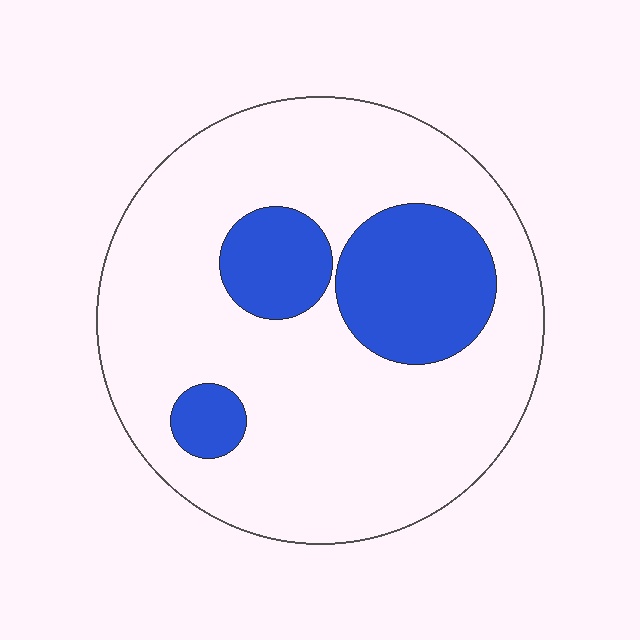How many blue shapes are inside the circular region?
3.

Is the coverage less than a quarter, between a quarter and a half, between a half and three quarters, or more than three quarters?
Less than a quarter.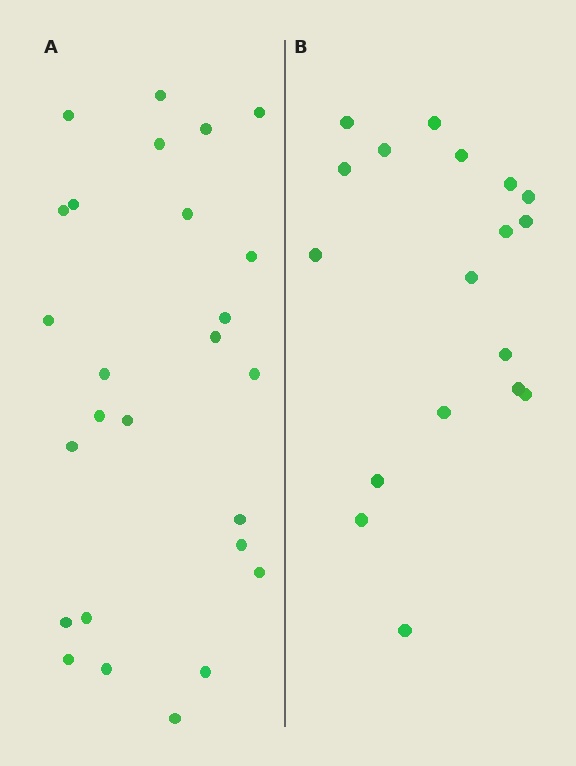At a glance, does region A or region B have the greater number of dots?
Region A (the left region) has more dots.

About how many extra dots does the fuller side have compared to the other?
Region A has roughly 8 or so more dots than region B.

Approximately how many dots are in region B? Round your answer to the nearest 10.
About 20 dots. (The exact count is 18, which rounds to 20.)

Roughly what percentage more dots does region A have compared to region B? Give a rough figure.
About 45% more.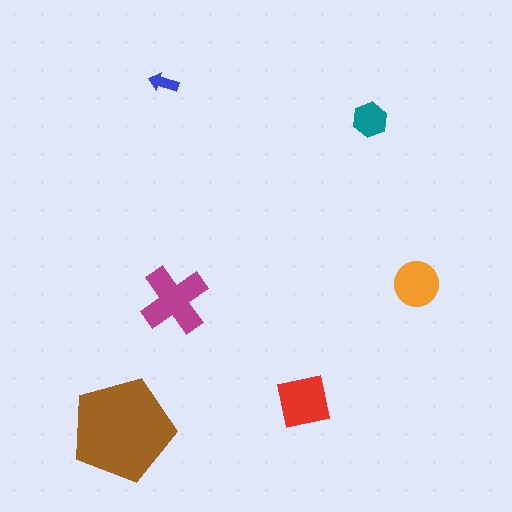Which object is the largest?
The brown pentagon.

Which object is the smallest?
The blue arrow.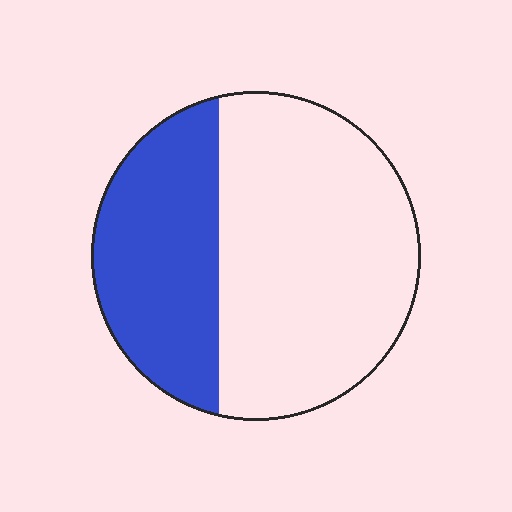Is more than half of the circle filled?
No.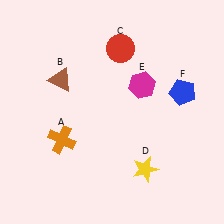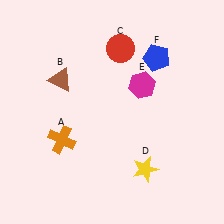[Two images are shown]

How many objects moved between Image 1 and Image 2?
1 object moved between the two images.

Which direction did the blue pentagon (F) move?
The blue pentagon (F) moved up.